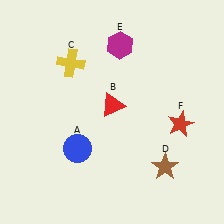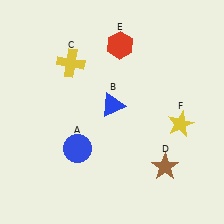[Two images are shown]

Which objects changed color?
B changed from red to blue. E changed from magenta to red. F changed from red to yellow.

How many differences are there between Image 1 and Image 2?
There are 3 differences between the two images.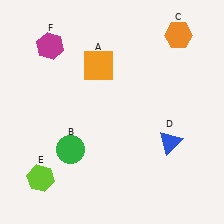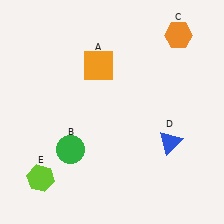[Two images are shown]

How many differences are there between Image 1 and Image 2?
There is 1 difference between the two images.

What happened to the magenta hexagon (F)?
The magenta hexagon (F) was removed in Image 2. It was in the top-left area of Image 1.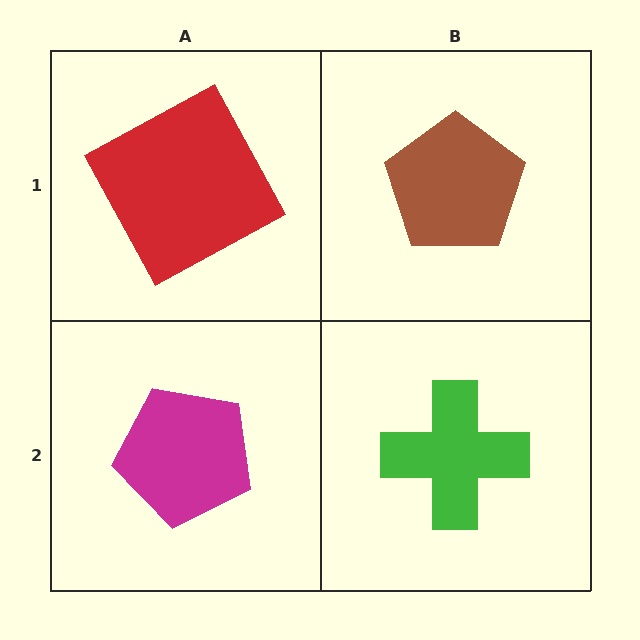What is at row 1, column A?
A red square.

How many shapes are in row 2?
2 shapes.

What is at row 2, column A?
A magenta pentagon.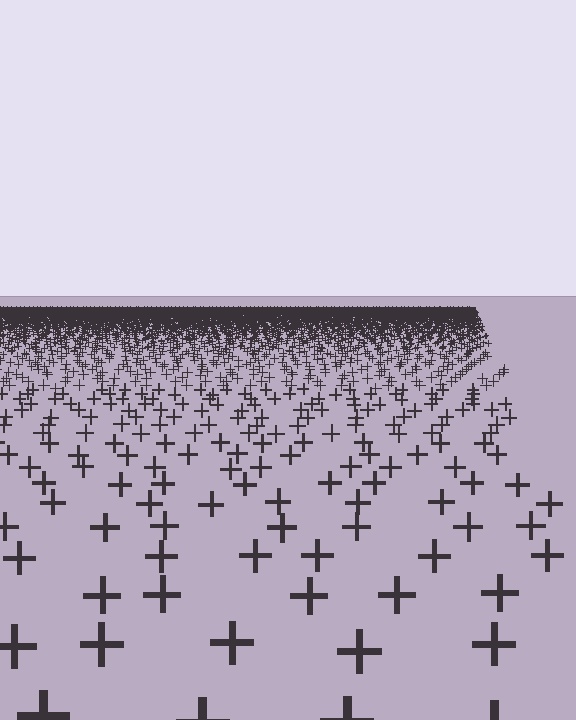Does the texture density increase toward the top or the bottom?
Density increases toward the top.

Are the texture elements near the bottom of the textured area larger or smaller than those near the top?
Larger. Near the bottom, elements are closer to the viewer and appear at a bigger on-screen size.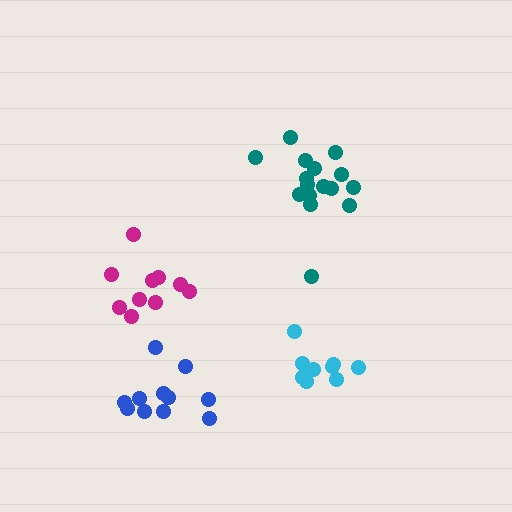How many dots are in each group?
Group 1: 16 dots, Group 2: 10 dots, Group 3: 11 dots, Group 4: 10 dots (47 total).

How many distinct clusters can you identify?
There are 4 distinct clusters.